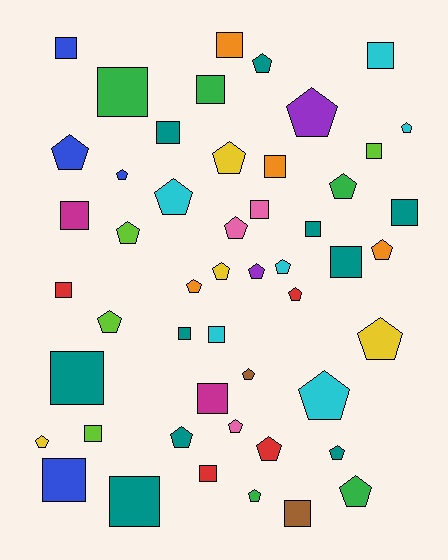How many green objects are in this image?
There are 5 green objects.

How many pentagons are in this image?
There are 27 pentagons.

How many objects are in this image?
There are 50 objects.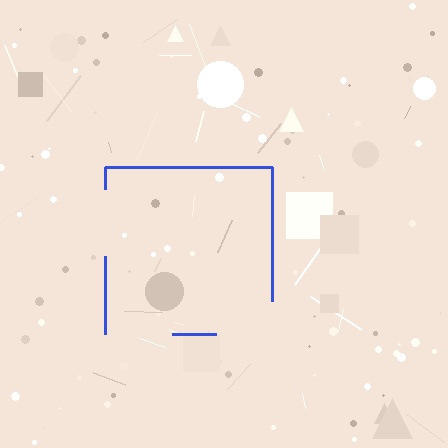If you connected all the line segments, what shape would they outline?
They would outline a square.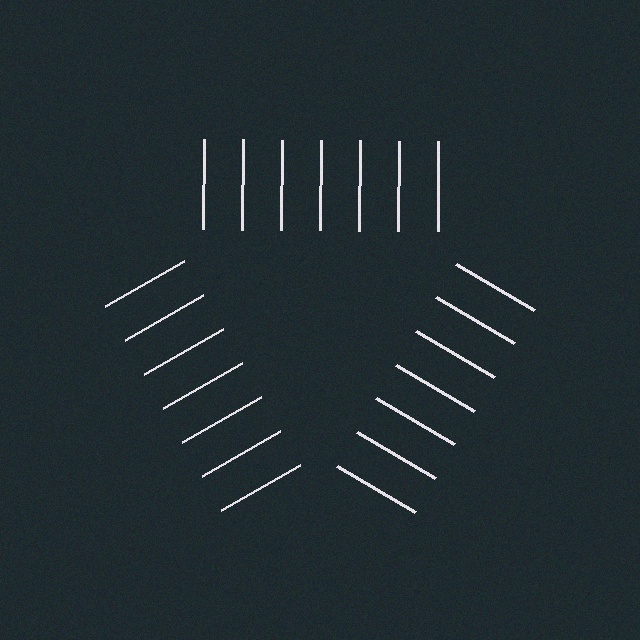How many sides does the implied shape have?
3 sides — the line-ends trace a triangle.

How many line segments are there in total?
21 — 7 along each of the 3 edges.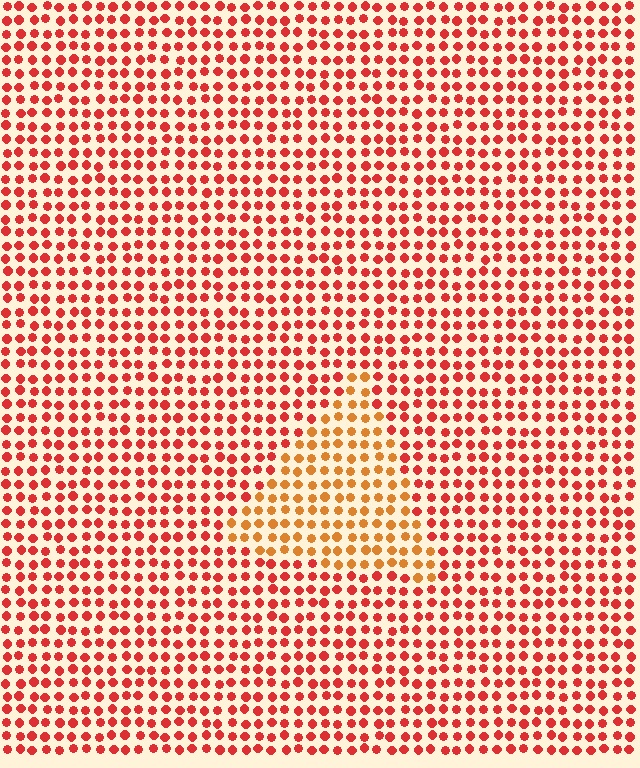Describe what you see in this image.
The image is filled with small red elements in a uniform arrangement. A triangle-shaped region is visible where the elements are tinted to a slightly different hue, forming a subtle color boundary.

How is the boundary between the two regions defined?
The boundary is defined purely by a slight shift in hue (about 30 degrees). Spacing, size, and orientation are identical on both sides.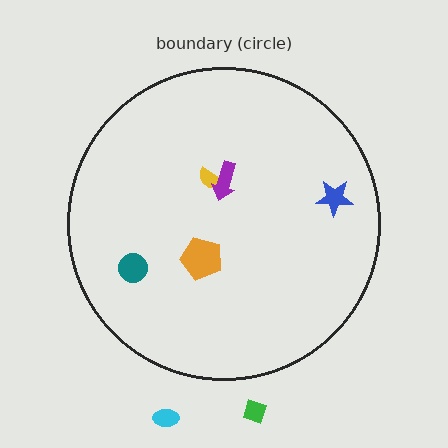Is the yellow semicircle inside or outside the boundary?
Inside.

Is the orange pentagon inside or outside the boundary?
Inside.